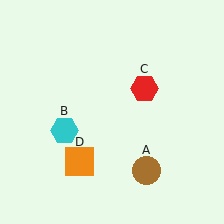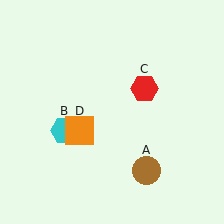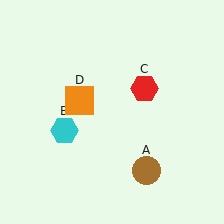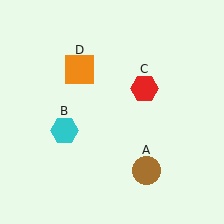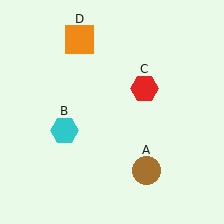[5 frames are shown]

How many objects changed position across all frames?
1 object changed position: orange square (object D).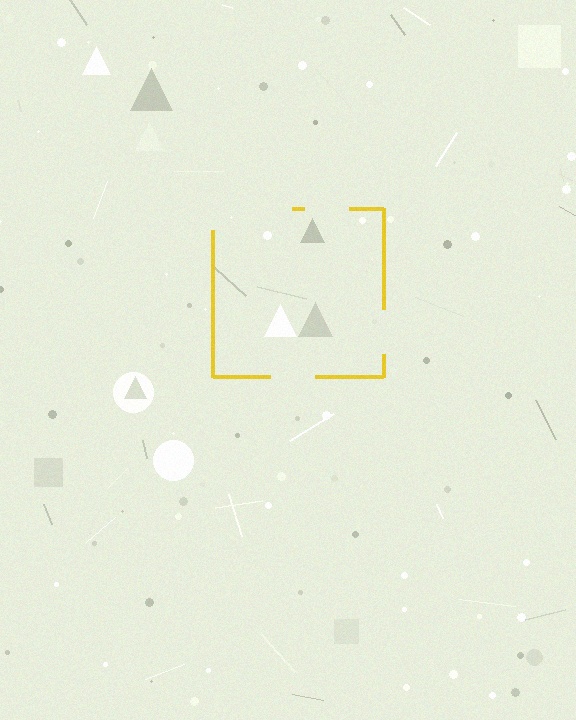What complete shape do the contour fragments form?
The contour fragments form a square.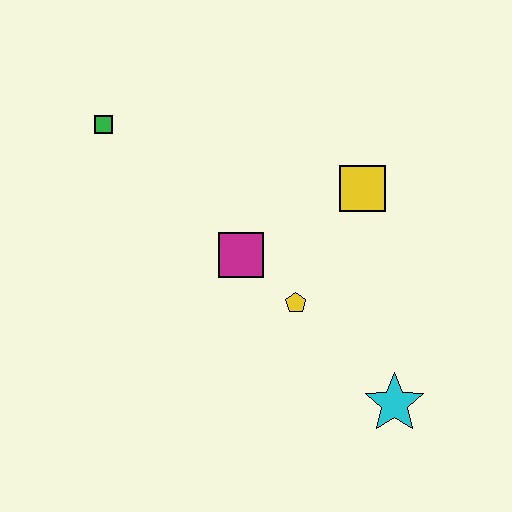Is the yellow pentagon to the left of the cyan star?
Yes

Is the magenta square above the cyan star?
Yes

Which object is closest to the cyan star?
The yellow pentagon is closest to the cyan star.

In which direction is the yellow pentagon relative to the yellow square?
The yellow pentagon is below the yellow square.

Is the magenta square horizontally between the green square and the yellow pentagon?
Yes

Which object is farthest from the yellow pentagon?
The green square is farthest from the yellow pentagon.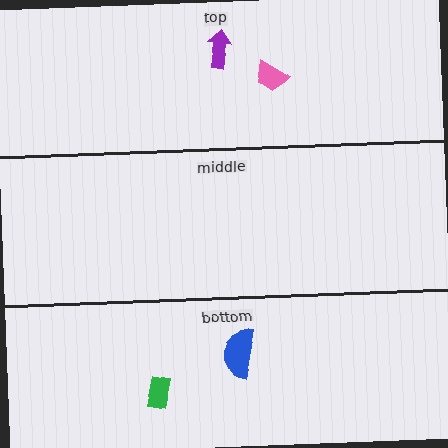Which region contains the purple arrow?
The top region.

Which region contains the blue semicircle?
The bottom region.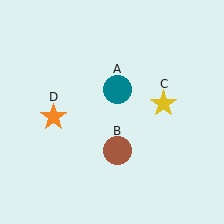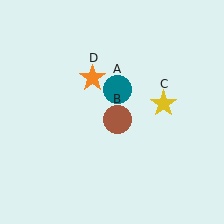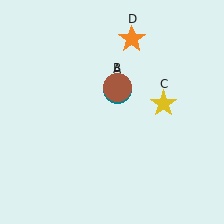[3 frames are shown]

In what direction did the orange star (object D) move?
The orange star (object D) moved up and to the right.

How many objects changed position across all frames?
2 objects changed position: brown circle (object B), orange star (object D).